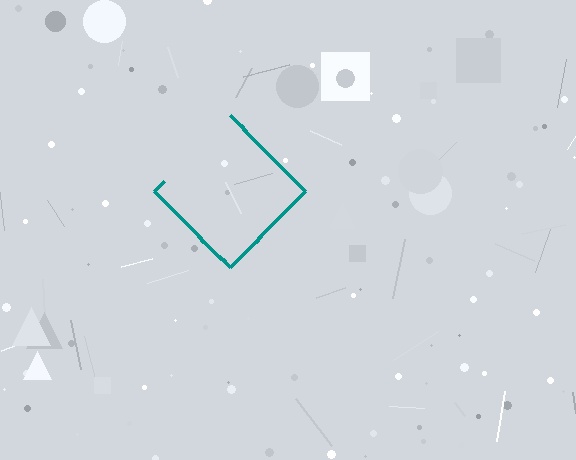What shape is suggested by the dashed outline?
The dashed outline suggests a diamond.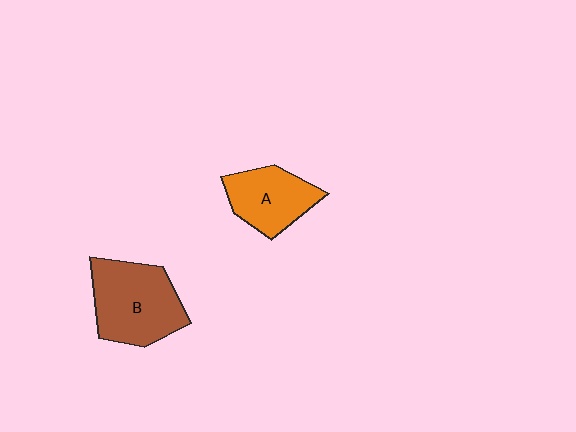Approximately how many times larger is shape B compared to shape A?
Approximately 1.4 times.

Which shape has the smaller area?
Shape A (orange).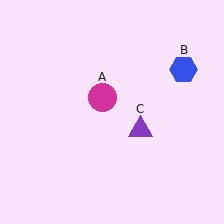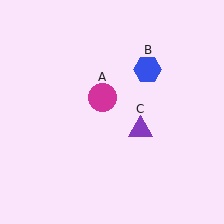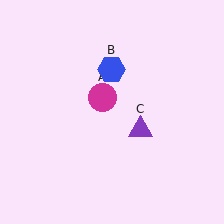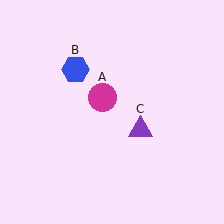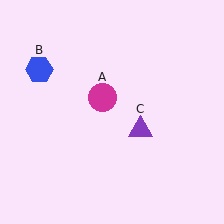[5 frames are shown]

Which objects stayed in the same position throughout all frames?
Magenta circle (object A) and purple triangle (object C) remained stationary.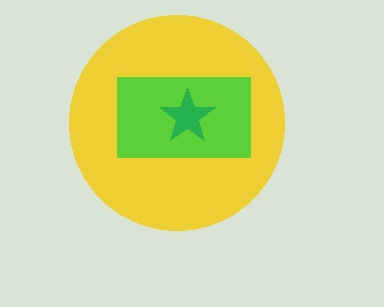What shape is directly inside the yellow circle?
The lime rectangle.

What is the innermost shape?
The green star.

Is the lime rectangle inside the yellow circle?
Yes.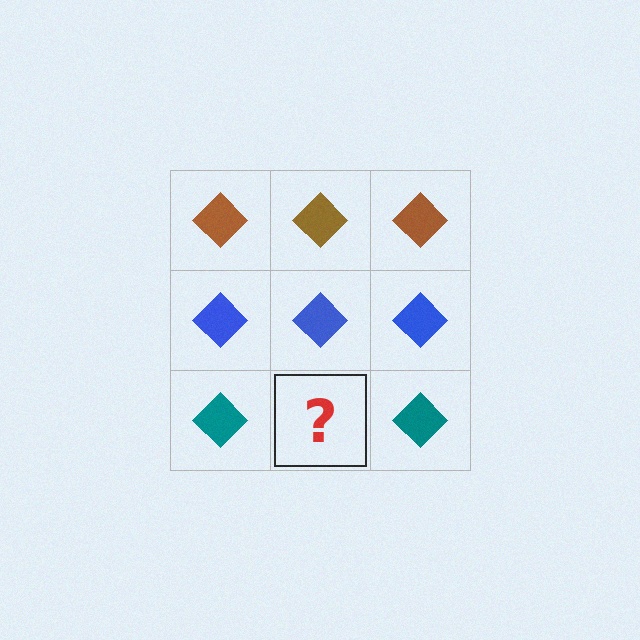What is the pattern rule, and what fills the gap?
The rule is that each row has a consistent color. The gap should be filled with a teal diamond.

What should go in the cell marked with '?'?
The missing cell should contain a teal diamond.